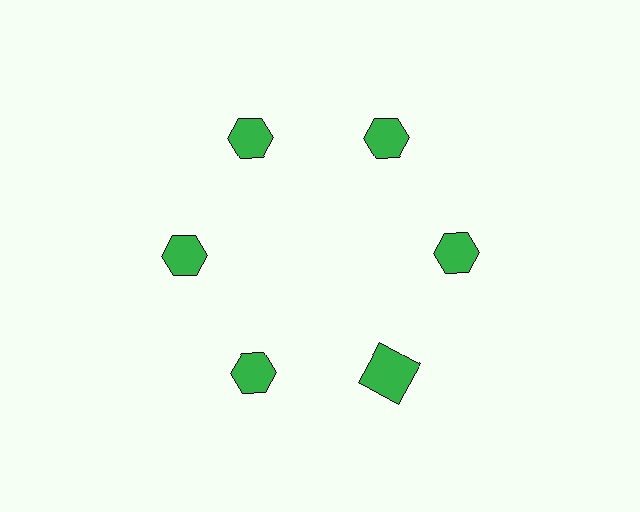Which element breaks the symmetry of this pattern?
The green square at roughly the 5 o'clock position breaks the symmetry. All other shapes are green hexagons.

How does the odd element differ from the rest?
It has a different shape: square instead of hexagon.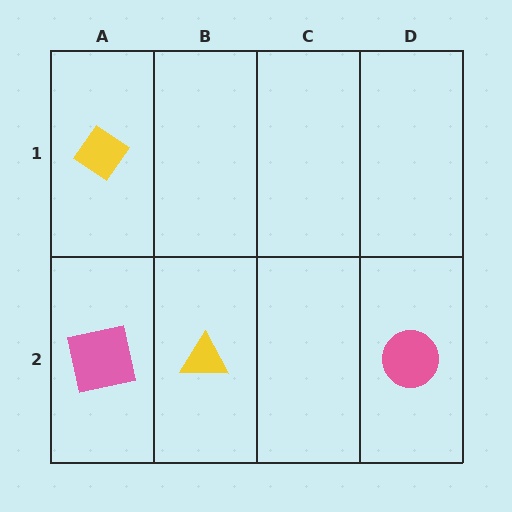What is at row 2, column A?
A pink square.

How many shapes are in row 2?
3 shapes.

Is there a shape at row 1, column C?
No, that cell is empty.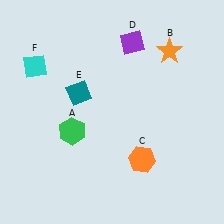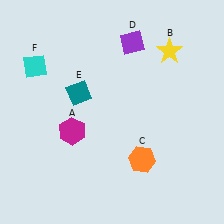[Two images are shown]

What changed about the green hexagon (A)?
In Image 1, A is green. In Image 2, it changed to magenta.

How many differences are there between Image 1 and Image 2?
There are 2 differences between the two images.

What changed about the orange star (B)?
In Image 1, B is orange. In Image 2, it changed to yellow.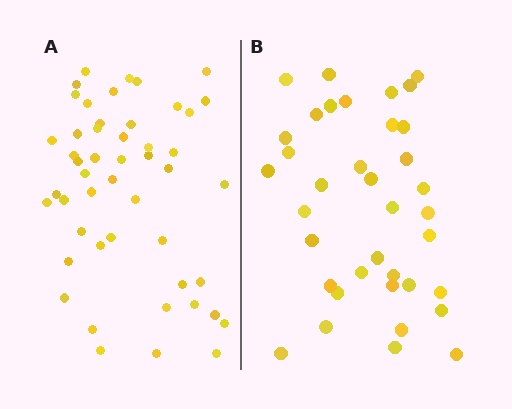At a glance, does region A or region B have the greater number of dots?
Region A (the left region) has more dots.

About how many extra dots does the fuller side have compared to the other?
Region A has roughly 12 or so more dots than region B.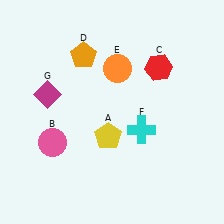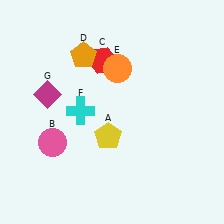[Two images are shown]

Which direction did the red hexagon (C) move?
The red hexagon (C) moved left.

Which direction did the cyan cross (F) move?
The cyan cross (F) moved left.